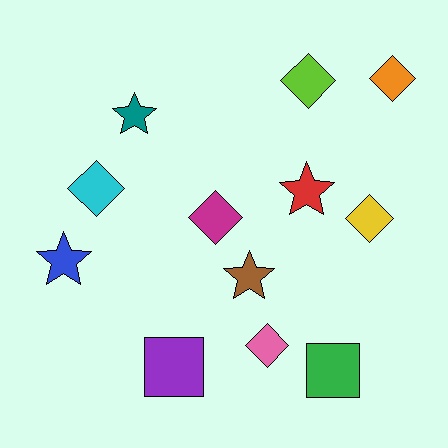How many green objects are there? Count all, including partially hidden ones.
There is 1 green object.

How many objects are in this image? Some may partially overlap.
There are 12 objects.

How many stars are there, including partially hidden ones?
There are 4 stars.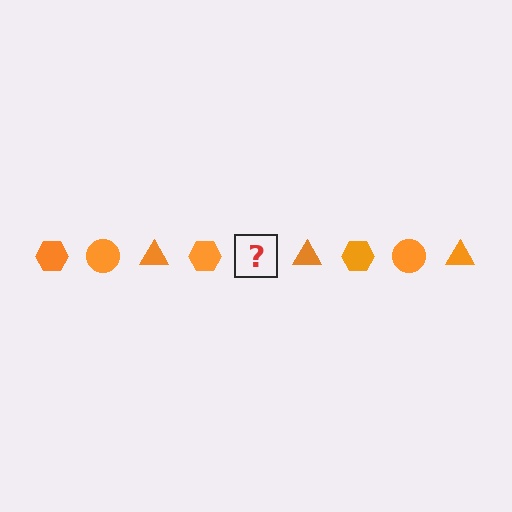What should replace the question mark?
The question mark should be replaced with an orange circle.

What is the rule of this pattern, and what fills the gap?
The rule is that the pattern cycles through hexagon, circle, triangle shapes in orange. The gap should be filled with an orange circle.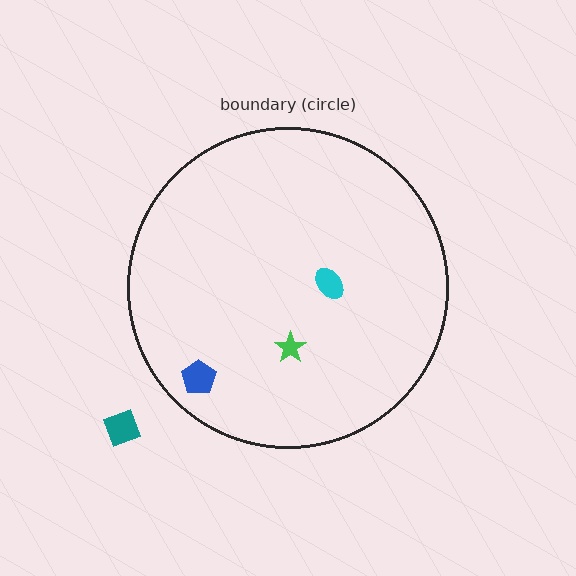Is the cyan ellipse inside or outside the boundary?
Inside.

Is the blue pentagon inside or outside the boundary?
Inside.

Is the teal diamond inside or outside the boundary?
Outside.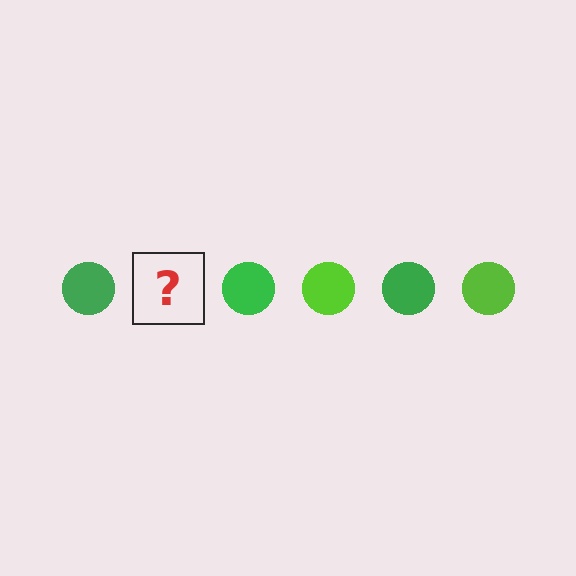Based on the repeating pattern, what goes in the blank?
The blank should be a lime circle.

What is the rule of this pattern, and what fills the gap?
The rule is that the pattern cycles through green, lime circles. The gap should be filled with a lime circle.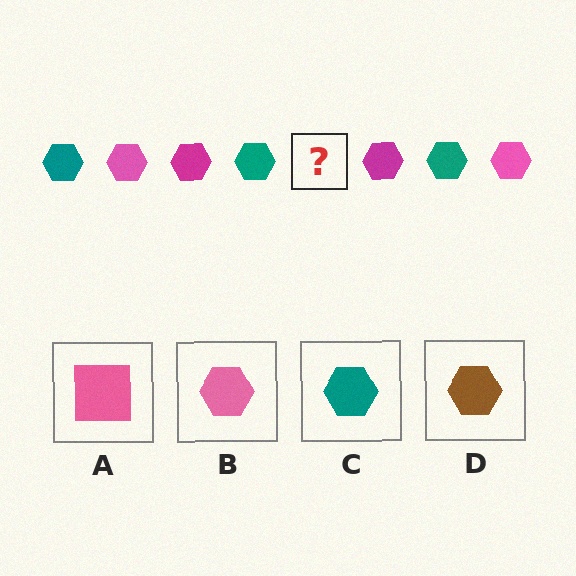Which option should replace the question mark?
Option B.